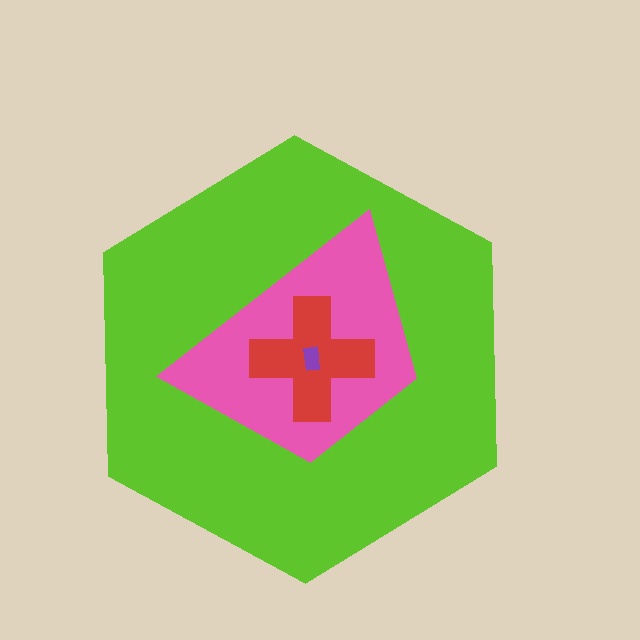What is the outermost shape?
The lime hexagon.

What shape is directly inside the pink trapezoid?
The red cross.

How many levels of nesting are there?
4.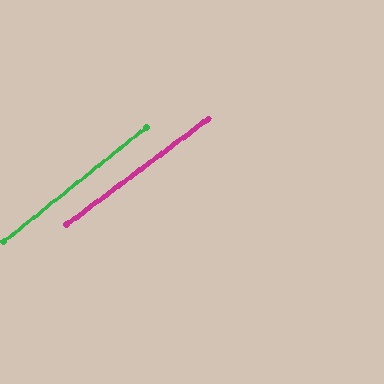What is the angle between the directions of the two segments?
Approximately 2 degrees.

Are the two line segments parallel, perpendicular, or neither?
Parallel — their directions differ by only 1.9°.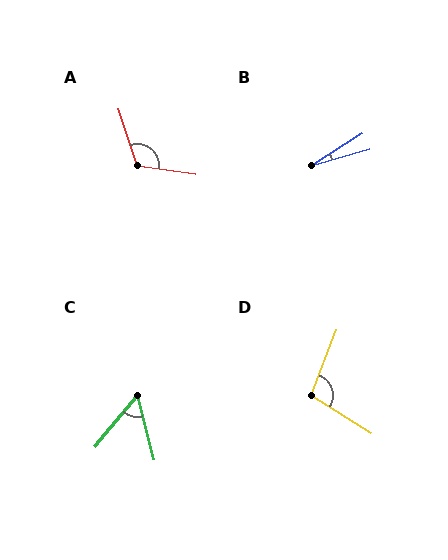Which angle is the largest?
A, at approximately 117 degrees.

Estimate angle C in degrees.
Approximately 54 degrees.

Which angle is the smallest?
B, at approximately 16 degrees.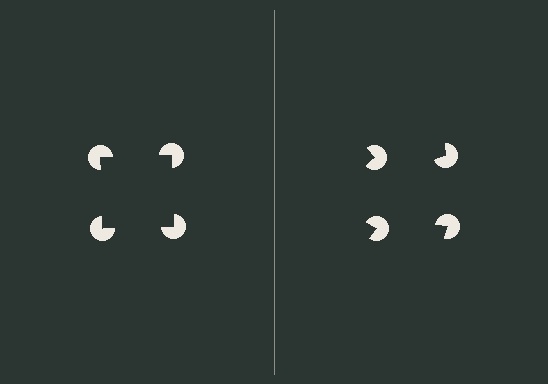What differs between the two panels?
The pac-man discs are positioned identically on both sides; only the wedge orientations differ. On the left they align to a square; on the right they are misaligned.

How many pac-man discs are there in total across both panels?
8 — 4 on each side.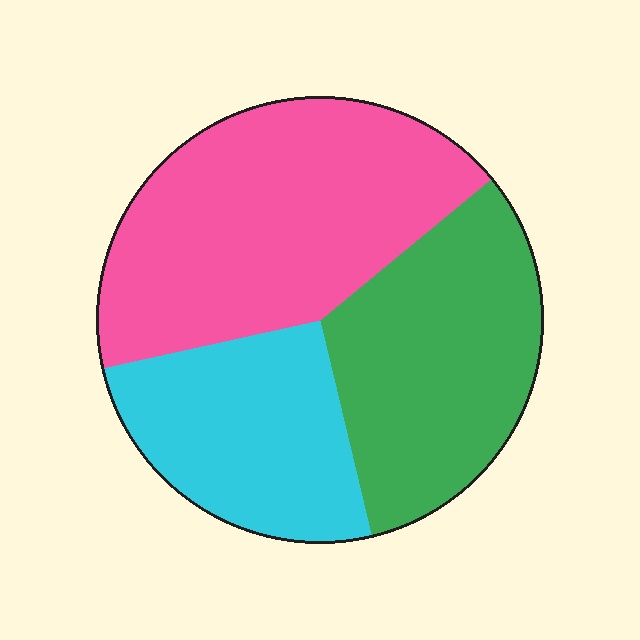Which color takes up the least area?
Cyan, at roughly 25%.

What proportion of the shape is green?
Green takes up about one third (1/3) of the shape.